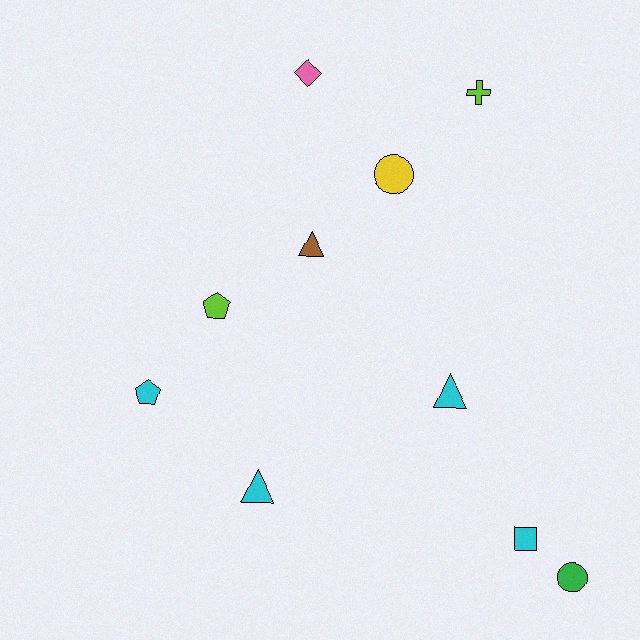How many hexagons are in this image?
There are no hexagons.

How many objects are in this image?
There are 10 objects.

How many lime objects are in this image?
There are 2 lime objects.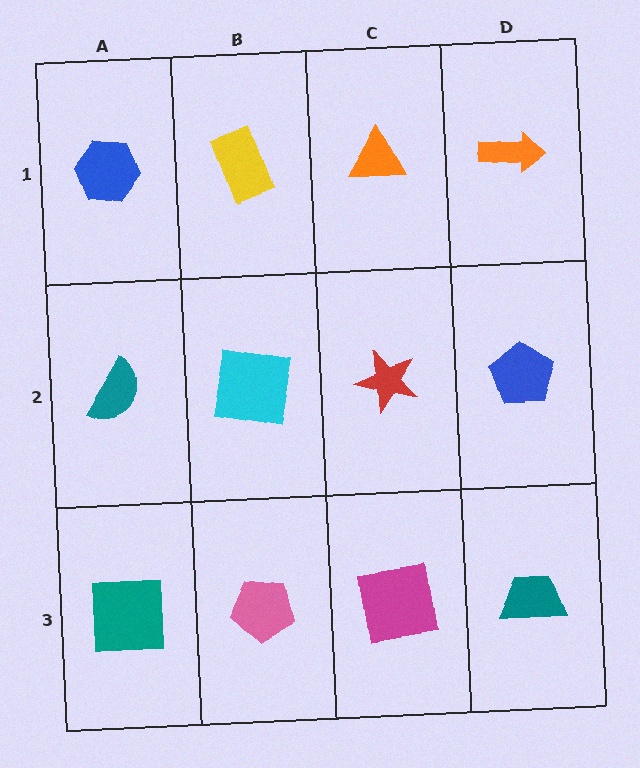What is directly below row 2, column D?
A teal trapezoid.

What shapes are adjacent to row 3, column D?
A blue pentagon (row 2, column D), a magenta square (row 3, column C).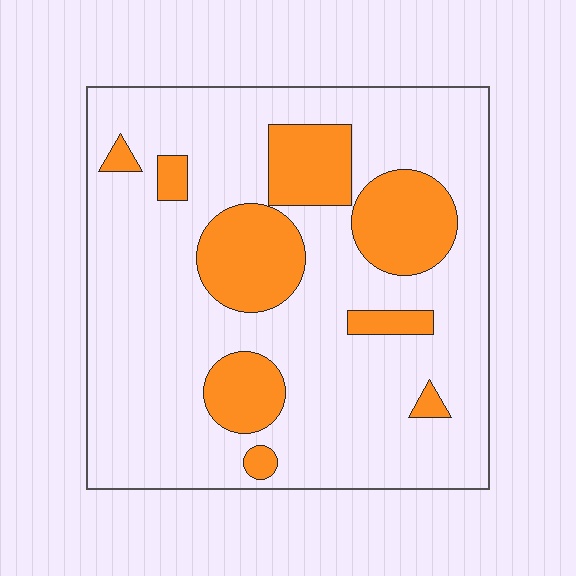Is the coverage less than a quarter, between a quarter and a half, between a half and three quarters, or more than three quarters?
Less than a quarter.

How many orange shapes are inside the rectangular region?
9.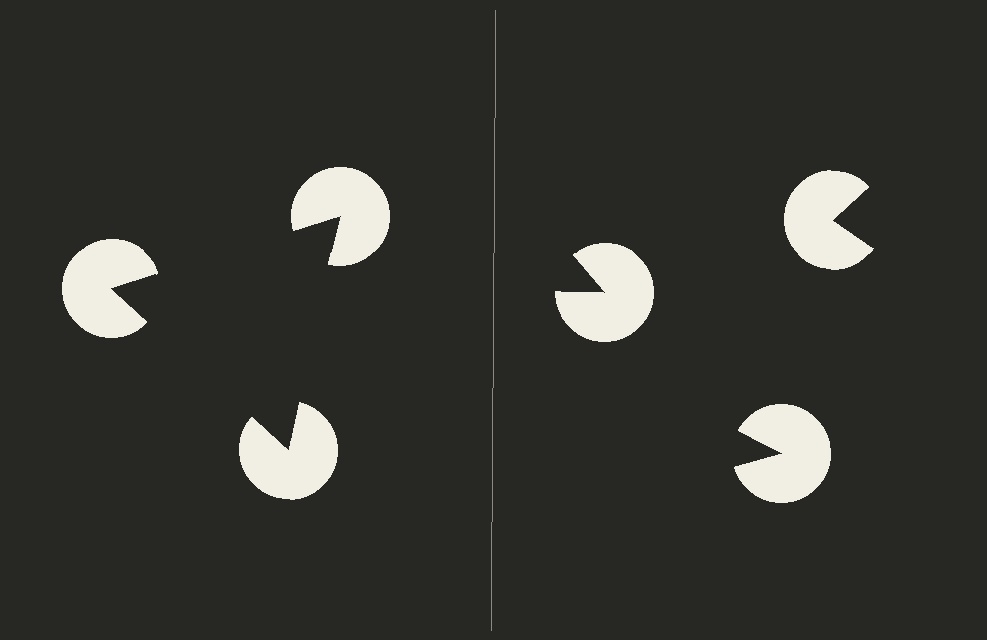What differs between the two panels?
The pac-man discs are positioned identically on both sides; only the wedge orientations differ. On the left they align to a triangle; on the right they are misaligned.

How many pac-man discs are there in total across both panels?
6 — 3 on each side.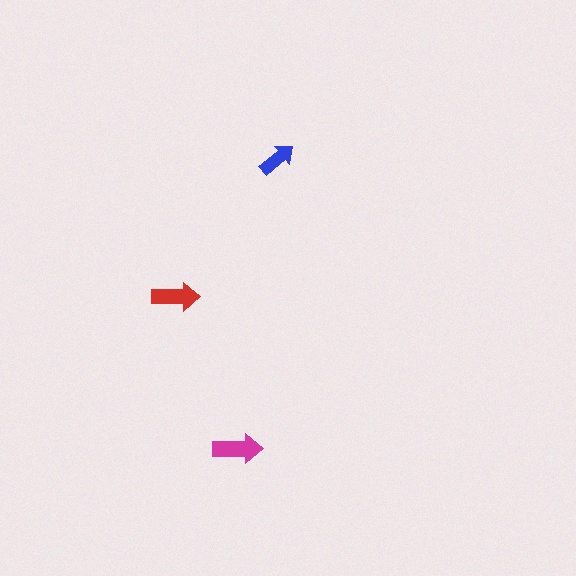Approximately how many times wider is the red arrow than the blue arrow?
About 1.5 times wider.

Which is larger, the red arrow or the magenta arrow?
The magenta one.